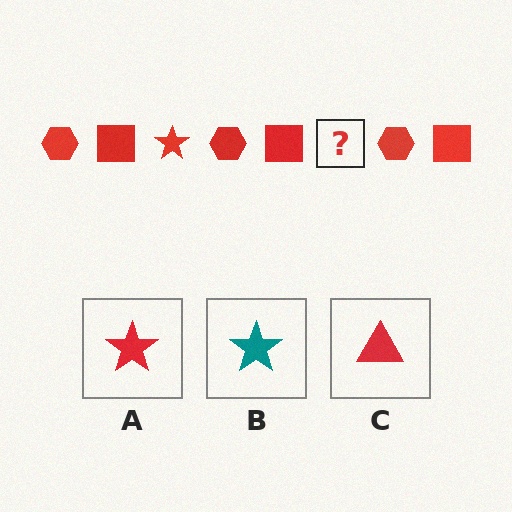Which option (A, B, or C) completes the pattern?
A.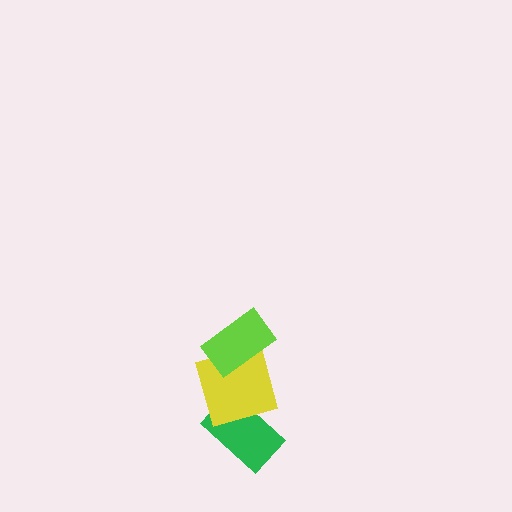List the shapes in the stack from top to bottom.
From top to bottom: the lime rectangle, the yellow square, the green rectangle.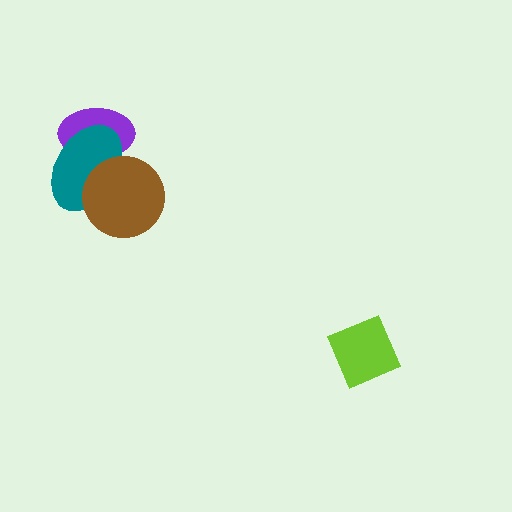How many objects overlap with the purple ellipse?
2 objects overlap with the purple ellipse.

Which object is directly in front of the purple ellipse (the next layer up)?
The teal ellipse is directly in front of the purple ellipse.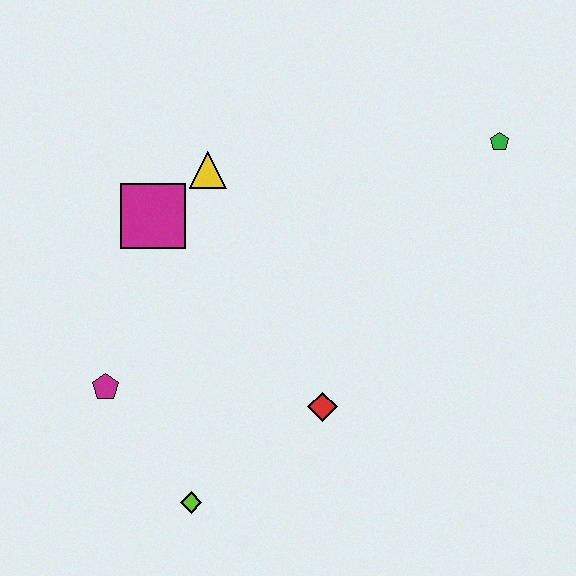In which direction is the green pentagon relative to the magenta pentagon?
The green pentagon is to the right of the magenta pentagon.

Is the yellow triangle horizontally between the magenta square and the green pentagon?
Yes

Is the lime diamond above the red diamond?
No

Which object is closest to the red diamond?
The lime diamond is closest to the red diamond.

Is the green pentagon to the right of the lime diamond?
Yes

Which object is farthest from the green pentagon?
The lime diamond is farthest from the green pentagon.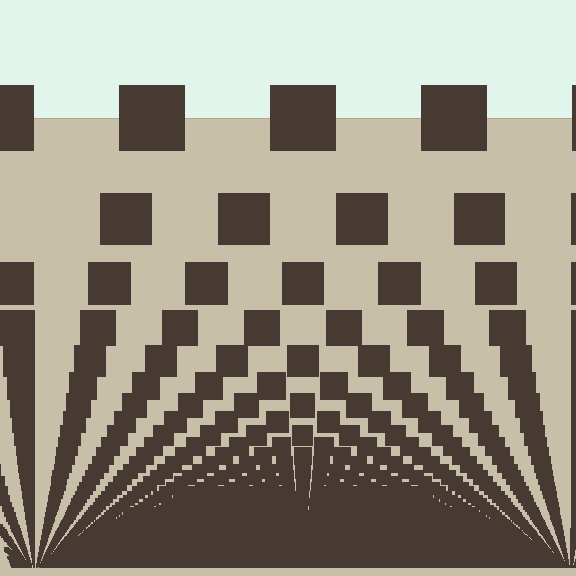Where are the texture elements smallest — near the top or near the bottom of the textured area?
Near the bottom.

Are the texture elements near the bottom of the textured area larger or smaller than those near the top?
Smaller. The gradient is inverted — elements near the bottom are smaller and denser.